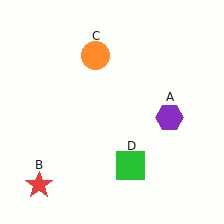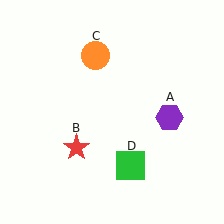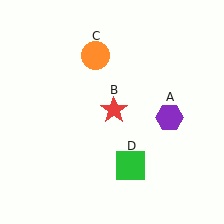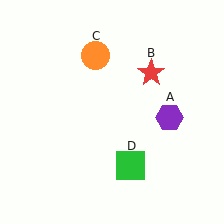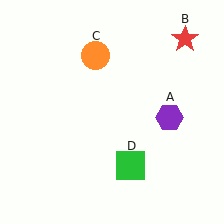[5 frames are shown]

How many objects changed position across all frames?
1 object changed position: red star (object B).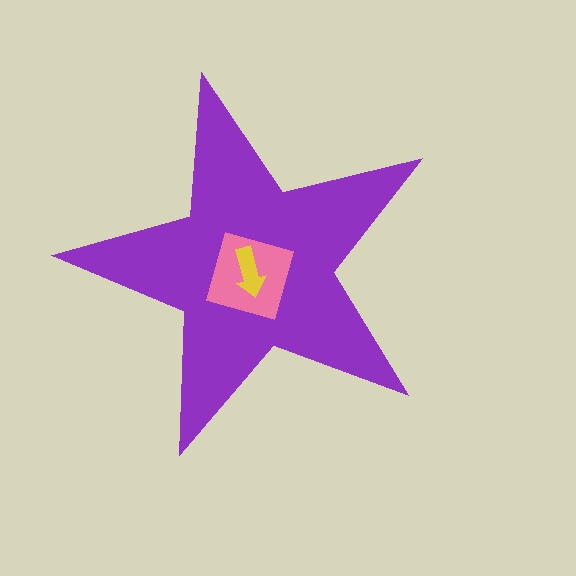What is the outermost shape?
The purple star.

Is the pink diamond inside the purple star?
Yes.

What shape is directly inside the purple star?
The pink diamond.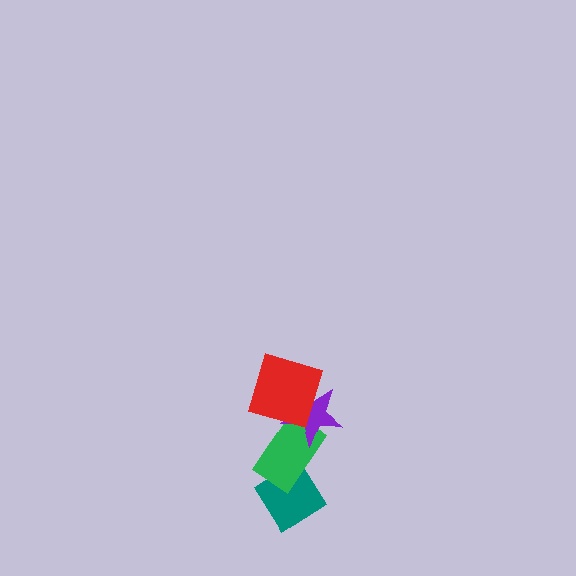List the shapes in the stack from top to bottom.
From top to bottom: the red square, the purple star, the green rectangle, the teal diamond.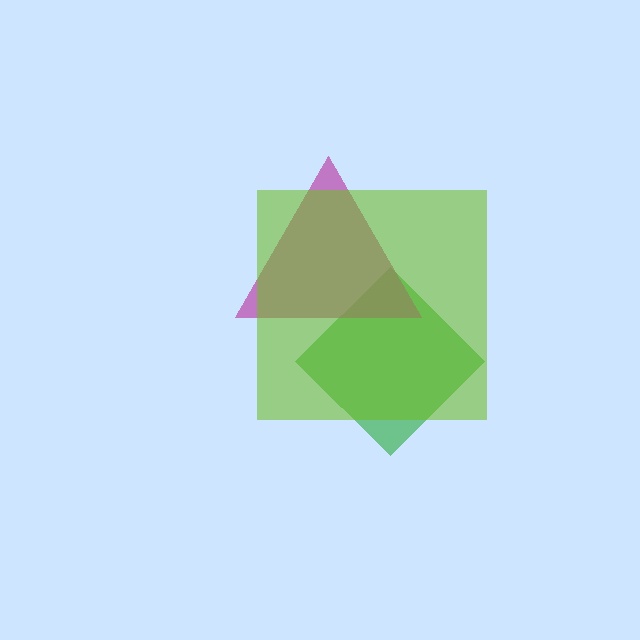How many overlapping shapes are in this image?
There are 3 overlapping shapes in the image.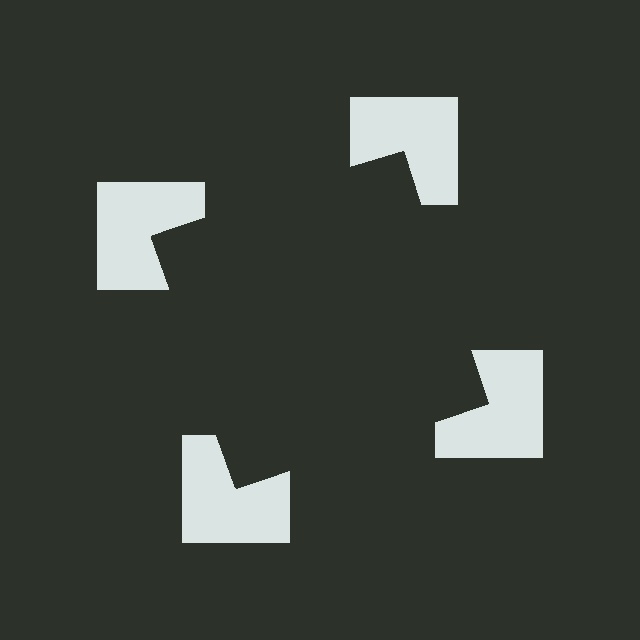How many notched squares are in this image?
There are 4 — one at each vertex of the illusory square.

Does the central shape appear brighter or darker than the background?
It typically appears slightly darker than the background, even though no actual brightness change is drawn.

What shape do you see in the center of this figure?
An illusory square — its edges are inferred from the aligned wedge cuts in the notched squares, not physically drawn.